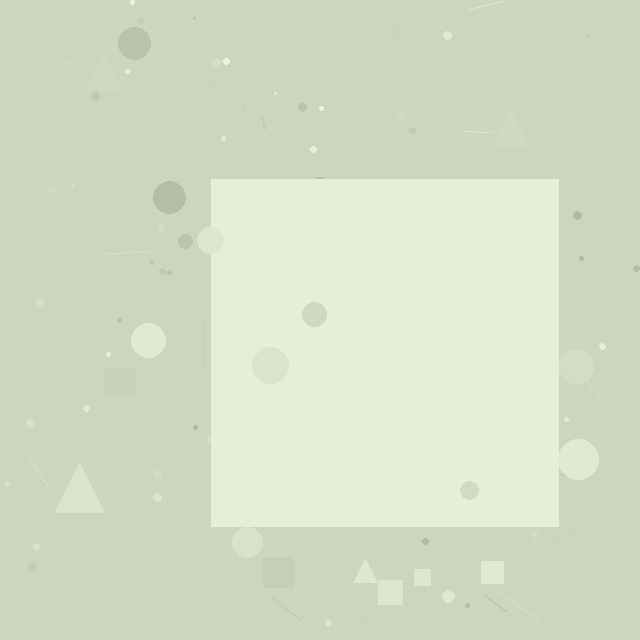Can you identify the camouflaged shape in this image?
The camouflaged shape is a square.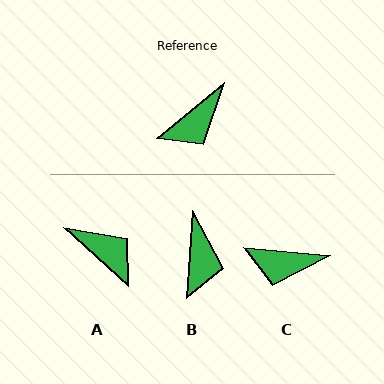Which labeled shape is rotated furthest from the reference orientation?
A, about 98 degrees away.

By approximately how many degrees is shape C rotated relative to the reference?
Approximately 45 degrees clockwise.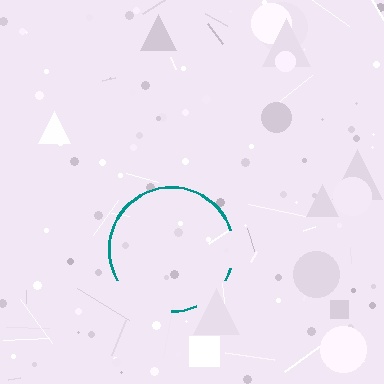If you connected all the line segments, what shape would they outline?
They would outline a circle.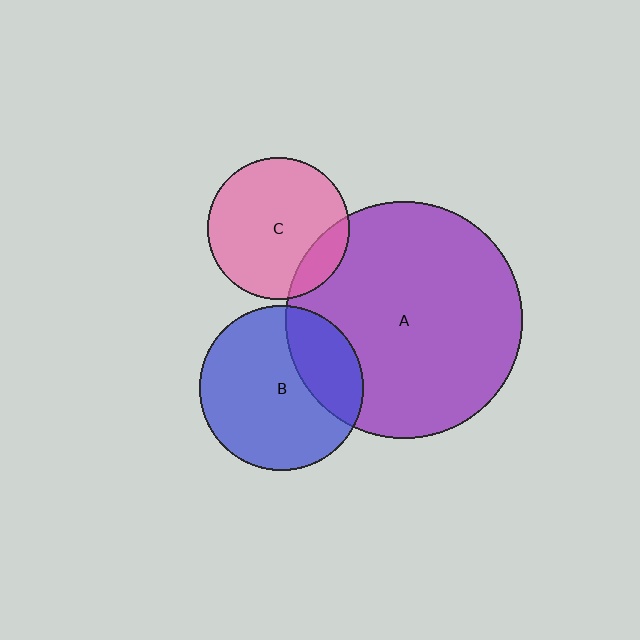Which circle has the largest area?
Circle A (purple).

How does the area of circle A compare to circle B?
Approximately 2.1 times.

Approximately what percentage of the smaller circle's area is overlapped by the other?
Approximately 30%.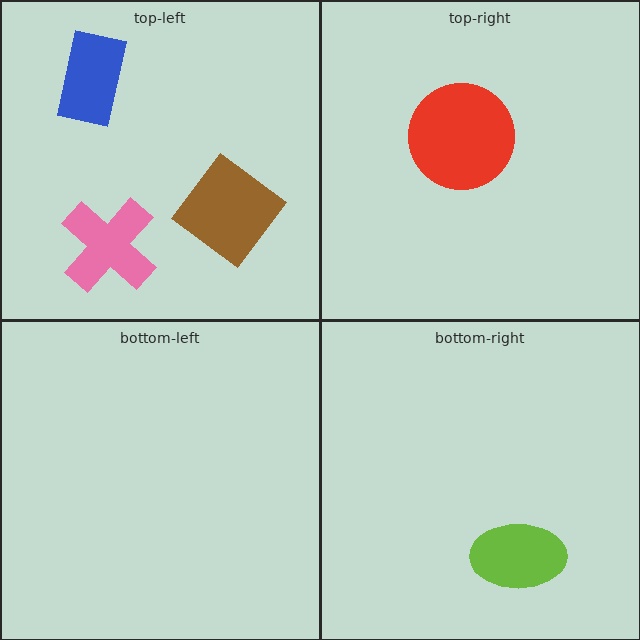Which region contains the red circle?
The top-right region.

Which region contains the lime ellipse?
The bottom-right region.